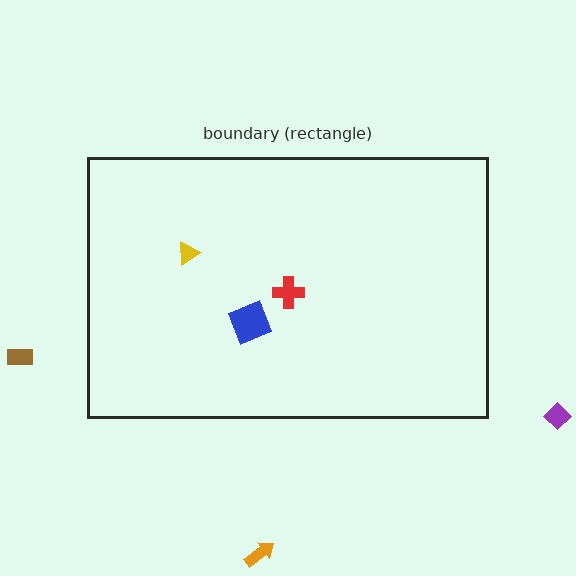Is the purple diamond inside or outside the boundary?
Outside.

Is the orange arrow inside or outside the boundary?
Outside.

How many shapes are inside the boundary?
3 inside, 3 outside.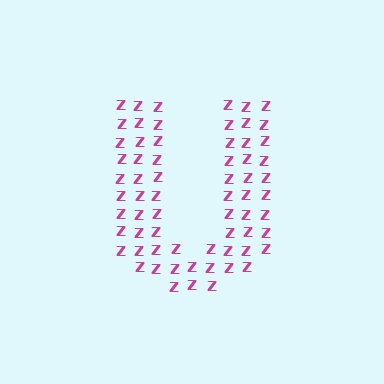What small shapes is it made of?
It is made of small letter Z's.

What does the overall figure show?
The overall figure shows the letter U.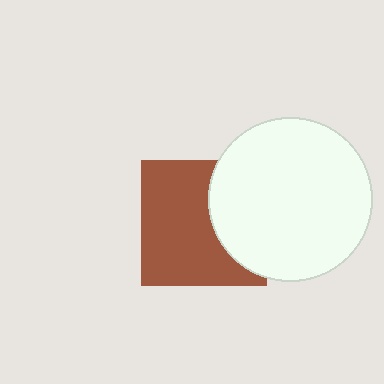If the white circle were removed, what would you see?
You would see the complete brown square.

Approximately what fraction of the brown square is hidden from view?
Roughly 36% of the brown square is hidden behind the white circle.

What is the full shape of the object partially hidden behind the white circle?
The partially hidden object is a brown square.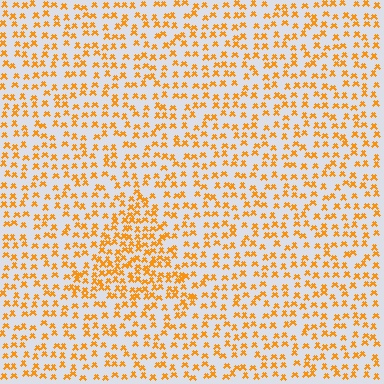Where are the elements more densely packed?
The elements are more densely packed inside the triangle boundary.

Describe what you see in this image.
The image contains small orange elements arranged at two different densities. A triangle-shaped region is visible where the elements are more densely packed than the surrounding area.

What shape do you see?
I see a triangle.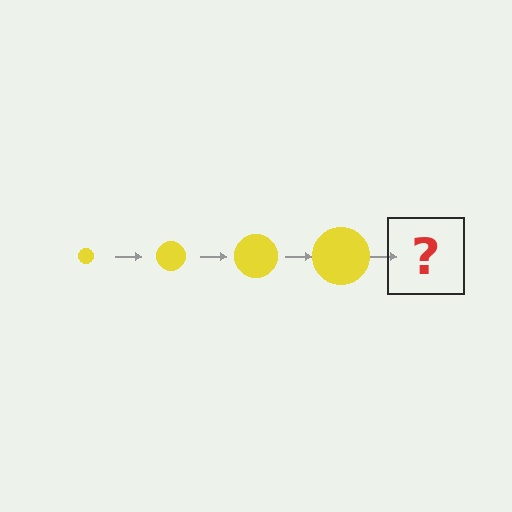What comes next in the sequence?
The next element should be a yellow circle, larger than the previous one.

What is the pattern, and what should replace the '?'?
The pattern is that the circle gets progressively larger each step. The '?' should be a yellow circle, larger than the previous one.